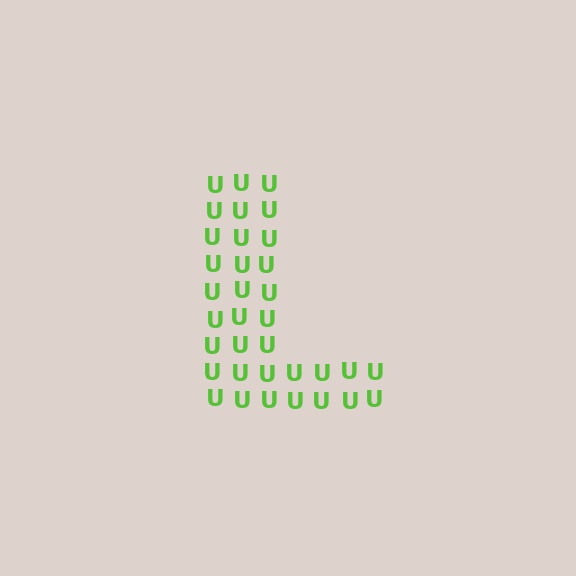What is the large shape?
The large shape is the letter L.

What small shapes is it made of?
It is made of small letter U's.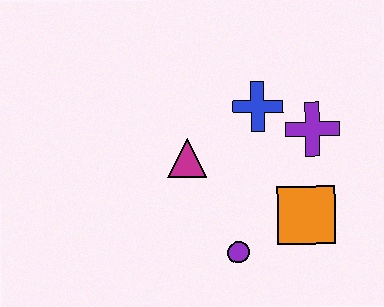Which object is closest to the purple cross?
The blue cross is closest to the purple cross.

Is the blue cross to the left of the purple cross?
Yes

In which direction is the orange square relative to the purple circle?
The orange square is to the right of the purple circle.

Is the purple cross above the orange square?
Yes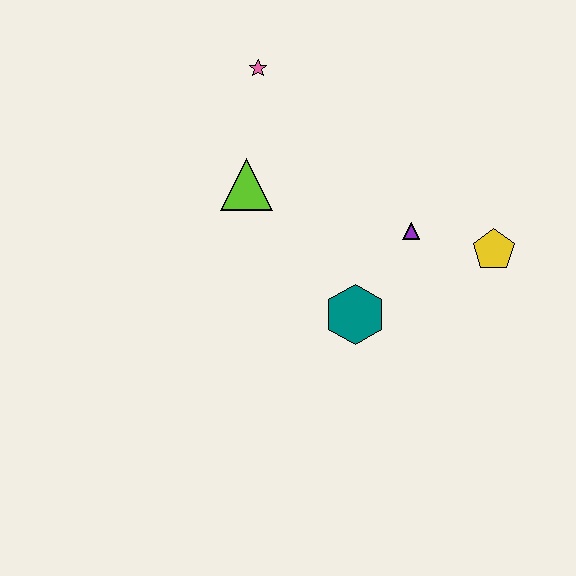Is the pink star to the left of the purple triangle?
Yes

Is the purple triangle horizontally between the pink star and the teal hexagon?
No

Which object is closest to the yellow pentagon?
The purple triangle is closest to the yellow pentagon.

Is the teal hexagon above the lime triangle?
No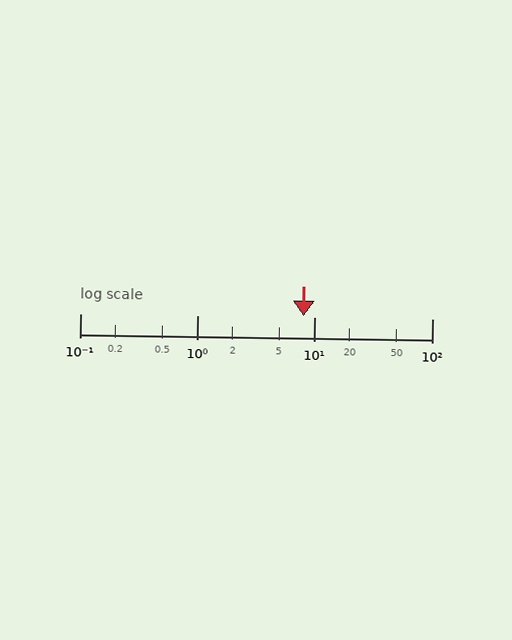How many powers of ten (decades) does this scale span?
The scale spans 3 decades, from 0.1 to 100.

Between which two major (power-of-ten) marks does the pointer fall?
The pointer is between 1 and 10.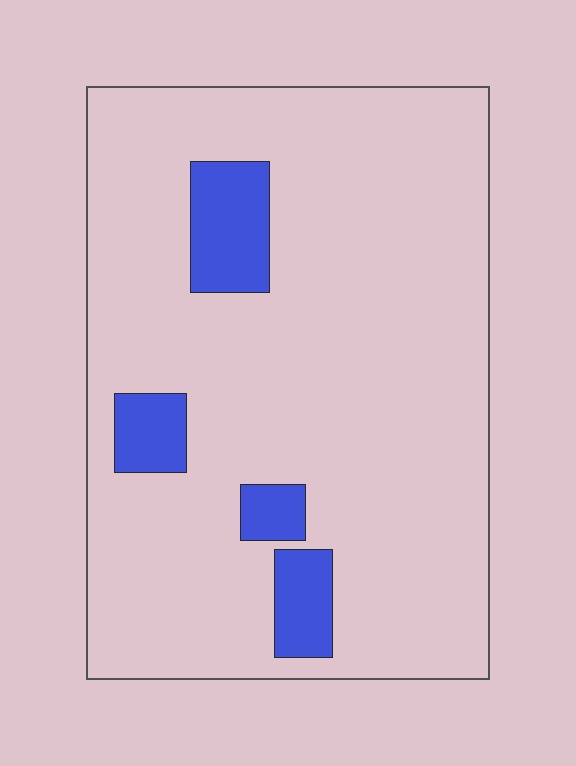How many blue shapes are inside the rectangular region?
4.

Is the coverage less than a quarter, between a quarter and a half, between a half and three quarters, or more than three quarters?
Less than a quarter.